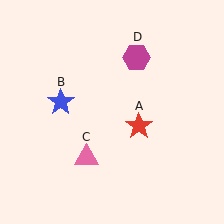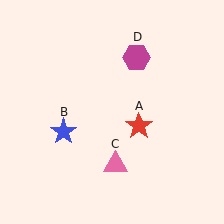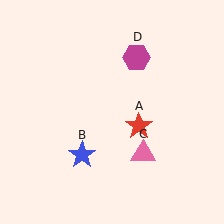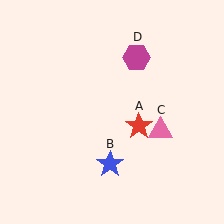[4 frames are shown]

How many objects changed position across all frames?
2 objects changed position: blue star (object B), pink triangle (object C).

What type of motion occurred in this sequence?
The blue star (object B), pink triangle (object C) rotated counterclockwise around the center of the scene.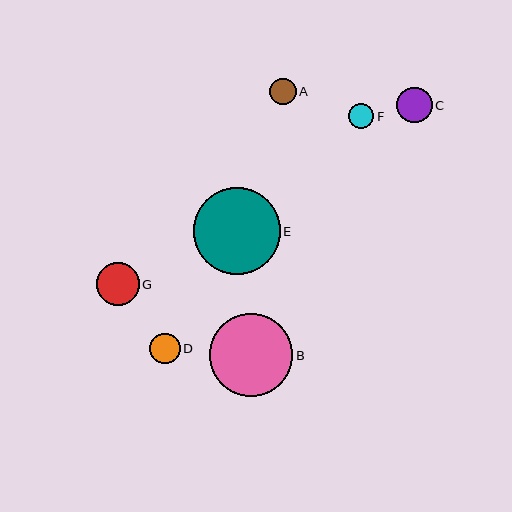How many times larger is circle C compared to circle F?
Circle C is approximately 1.4 times the size of circle F.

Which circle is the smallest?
Circle F is the smallest with a size of approximately 25 pixels.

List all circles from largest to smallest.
From largest to smallest: E, B, G, C, D, A, F.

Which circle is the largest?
Circle E is the largest with a size of approximately 87 pixels.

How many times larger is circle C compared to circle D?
Circle C is approximately 1.2 times the size of circle D.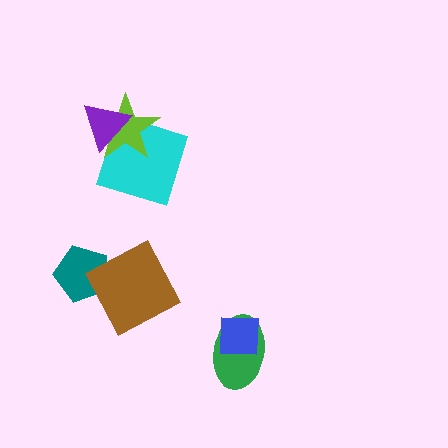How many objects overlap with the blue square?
1 object overlaps with the blue square.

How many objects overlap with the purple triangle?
2 objects overlap with the purple triangle.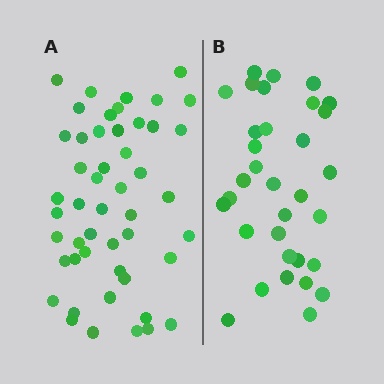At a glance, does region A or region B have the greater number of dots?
Region A (the left region) has more dots.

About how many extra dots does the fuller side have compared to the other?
Region A has approximately 15 more dots than region B.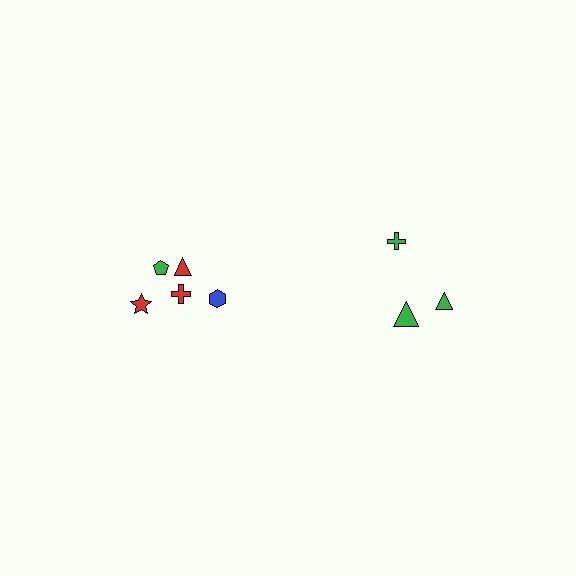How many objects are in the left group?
There are 5 objects.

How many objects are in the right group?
There are 3 objects.